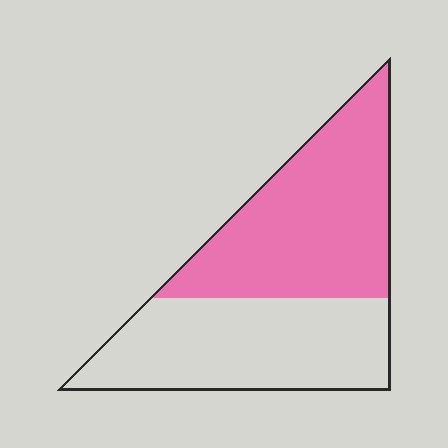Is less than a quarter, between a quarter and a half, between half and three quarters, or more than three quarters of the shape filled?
Between half and three quarters.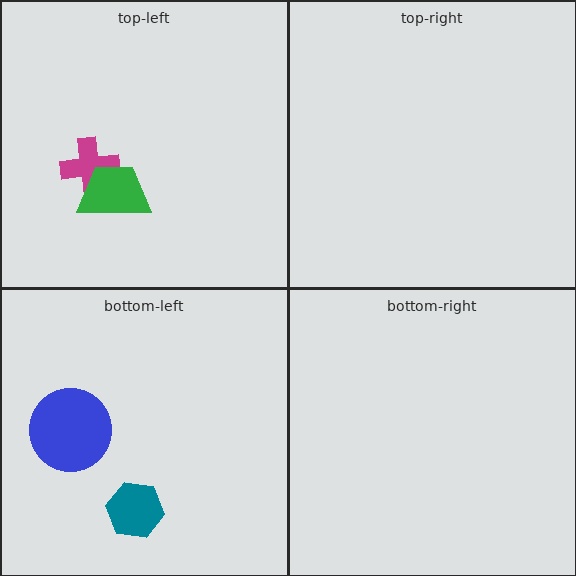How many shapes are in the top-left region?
2.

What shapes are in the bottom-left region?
The blue circle, the teal hexagon.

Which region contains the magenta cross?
The top-left region.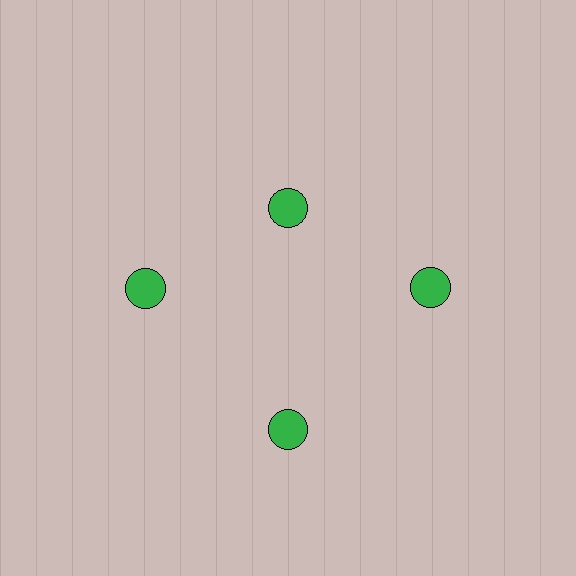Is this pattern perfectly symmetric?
No. The 4 green circles are arranged in a ring, but one element near the 12 o'clock position is pulled inward toward the center, breaking the 4-fold rotational symmetry.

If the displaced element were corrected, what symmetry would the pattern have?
It would have 4-fold rotational symmetry — the pattern would map onto itself every 90 degrees.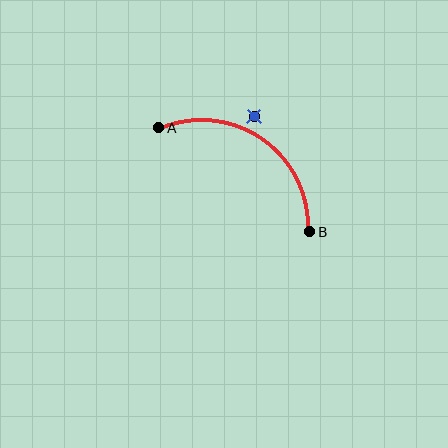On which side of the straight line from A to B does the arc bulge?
The arc bulges above and to the right of the straight line connecting A and B.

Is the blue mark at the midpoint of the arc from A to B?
No — the blue mark does not lie on the arc at all. It sits slightly outside the curve.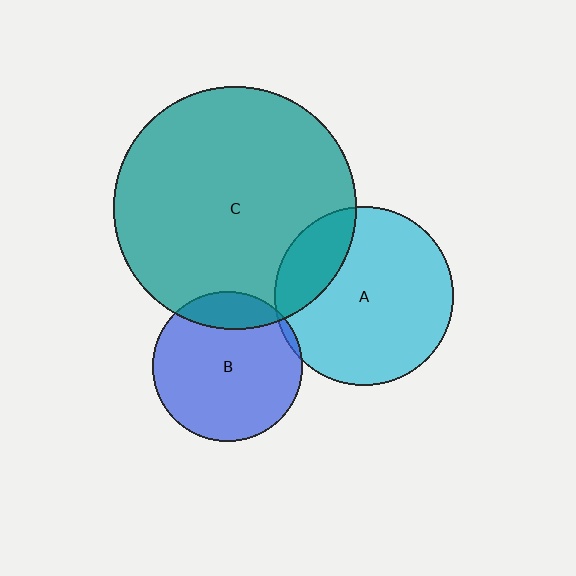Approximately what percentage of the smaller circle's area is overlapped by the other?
Approximately 5%.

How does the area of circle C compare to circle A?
Approximately 1.8 times.